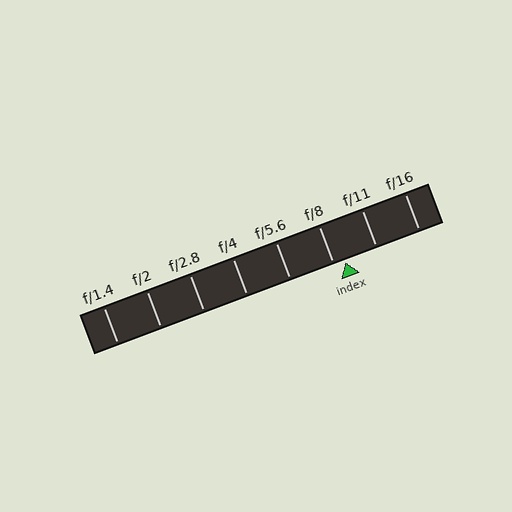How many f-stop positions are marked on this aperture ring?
There are 8 f-stop positions marked.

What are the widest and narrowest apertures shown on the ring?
The widest aperture shown is f/1.4 and the narrowest is f/16.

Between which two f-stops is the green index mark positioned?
The index mark is between f/8 and f/11.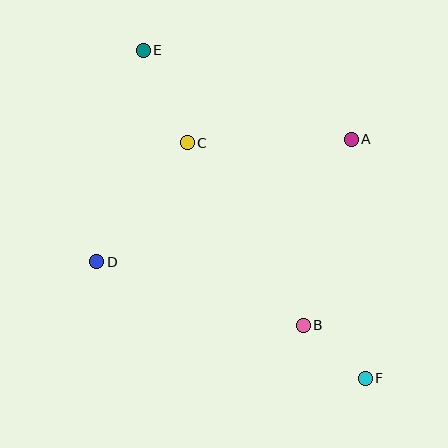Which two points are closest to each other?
Points B and F are closest to each other.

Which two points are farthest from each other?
Points E and F are farthest from each other.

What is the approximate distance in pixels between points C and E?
The distance between C and E is approximately 103 pixels.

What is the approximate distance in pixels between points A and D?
The distance between A and D is approximately 283 pixels.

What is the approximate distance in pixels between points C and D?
The distance between C and D is approximately 150 pixels.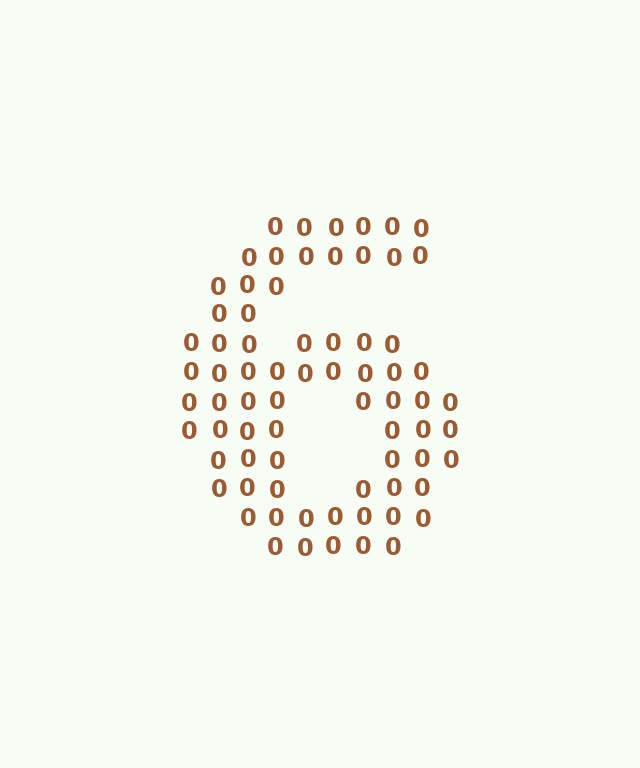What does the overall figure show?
The overall figure shows the digit 6.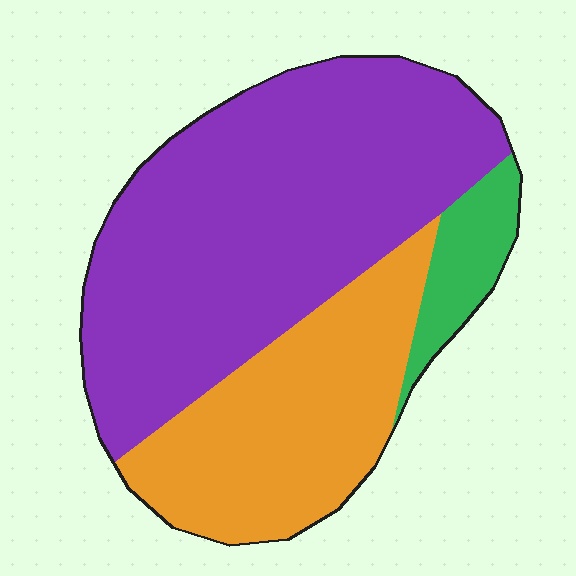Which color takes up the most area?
Purple, at roughly 60%.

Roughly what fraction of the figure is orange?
Orange covers roughly 30% of the figure.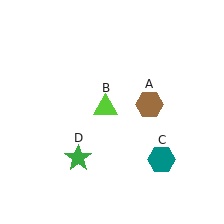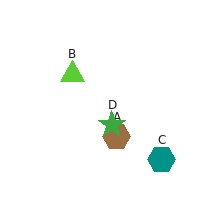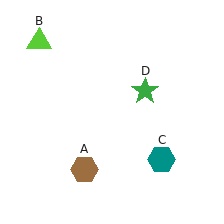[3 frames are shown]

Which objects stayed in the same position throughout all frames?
Teal hexagon (object C) remained stationary.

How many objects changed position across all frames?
3 objects changed position: brown hexagon (object A), lime triangle (object B), green star (object D).